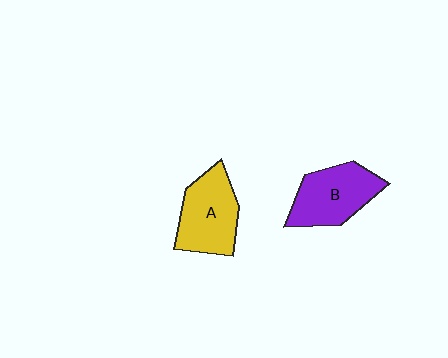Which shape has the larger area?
Shape A (yellow).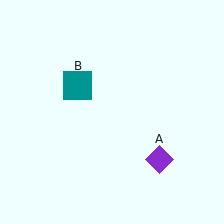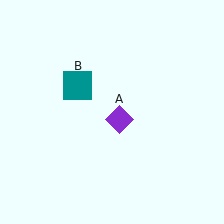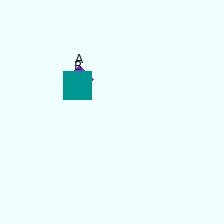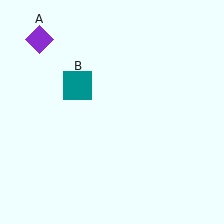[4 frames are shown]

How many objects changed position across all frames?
1 object changed position: purple diamond (object A).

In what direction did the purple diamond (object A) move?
The purple diamond (object A) moved up and to the left.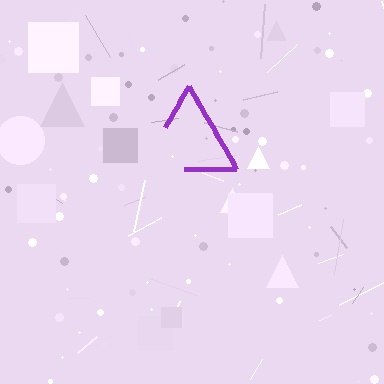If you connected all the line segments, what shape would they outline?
They would outline a triangle.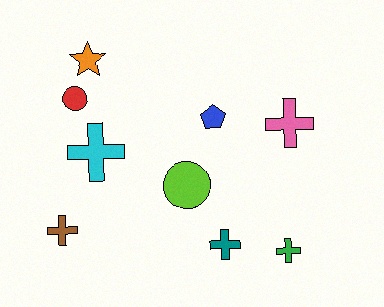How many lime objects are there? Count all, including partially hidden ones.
There is 1 lime object.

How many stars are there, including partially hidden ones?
There is 1 star.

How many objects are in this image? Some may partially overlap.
There are 9 objects.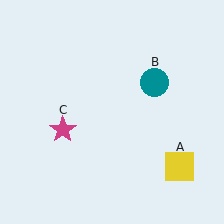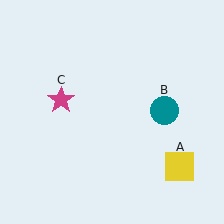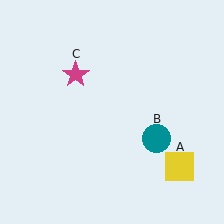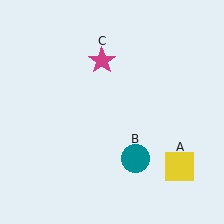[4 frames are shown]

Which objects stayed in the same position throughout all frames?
Yellow square (object A) remained stationary.